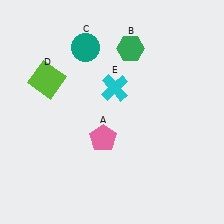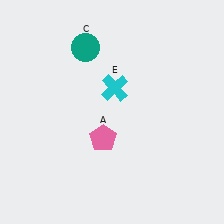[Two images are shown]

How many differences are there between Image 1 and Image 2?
There are 2 differences between the two images.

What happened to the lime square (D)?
The lime square (D) was removed in Image 2. It was in the top-left area of Image 1.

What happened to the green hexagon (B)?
The green hexagon (B) was removed in Image 2. It was in the top-right area of Image 1.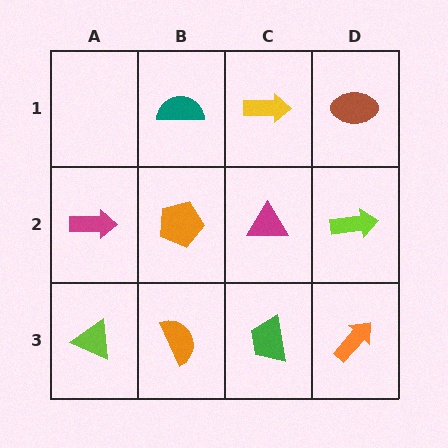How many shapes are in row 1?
3 shapes.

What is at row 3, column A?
A lime triangle.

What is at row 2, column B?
An orange pentagon.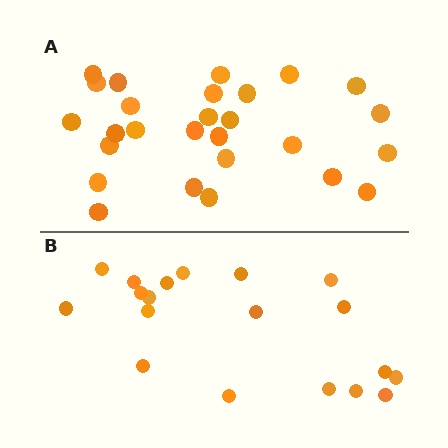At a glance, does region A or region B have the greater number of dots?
Region A (the top region) has more dots.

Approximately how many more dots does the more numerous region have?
Region A has roughly 8 or so more dots than region B.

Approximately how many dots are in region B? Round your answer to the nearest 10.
About 20 dots. (The exact count is 19, which rounds to 20.)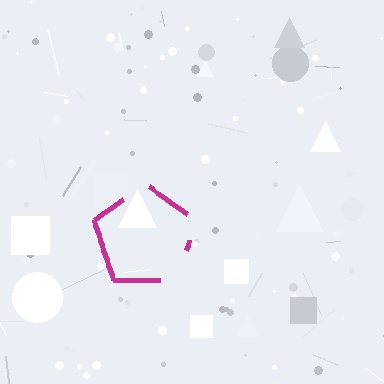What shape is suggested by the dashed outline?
The dashed outline suggests a pentagon.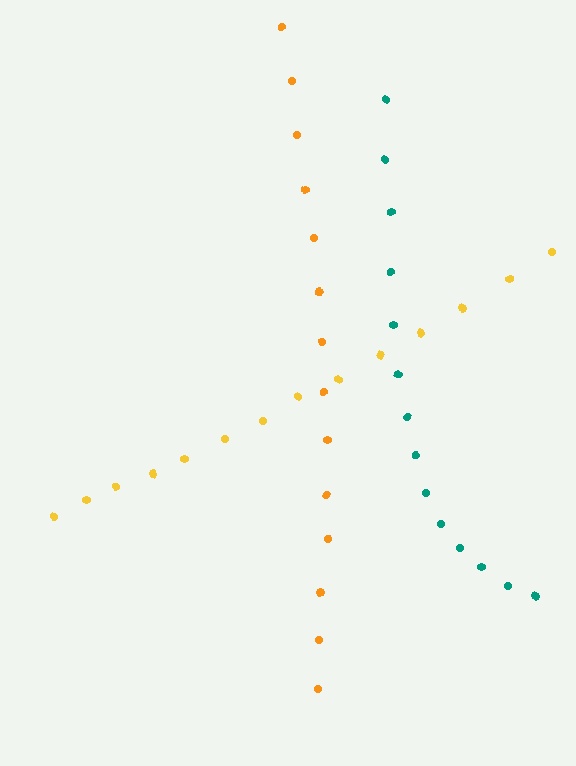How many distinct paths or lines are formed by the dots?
There are 3 distinct paths.